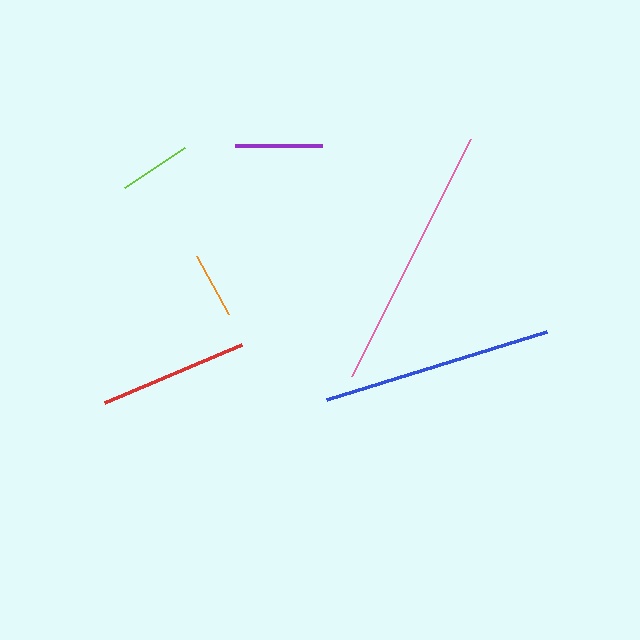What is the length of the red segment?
The red segment is approximately 148 pixels long.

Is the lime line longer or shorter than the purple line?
The purple line is longer than the lime line.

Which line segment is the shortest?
The orange line is the shortest at approximately 66 pixels.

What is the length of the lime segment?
The lime segment is approximately 72 pixels long.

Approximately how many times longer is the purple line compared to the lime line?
The purple line is approximately 1.2 times the length of the lime line.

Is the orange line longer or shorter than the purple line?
The purple line is longer than the orange line.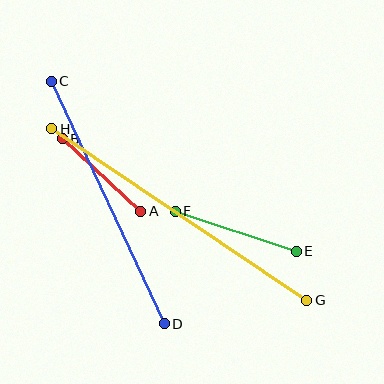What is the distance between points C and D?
The distance is approximately 267 pixels.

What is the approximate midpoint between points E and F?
The midpoint is at approximately (236, 231) pixels.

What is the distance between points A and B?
The distance is approximately 107 pixels.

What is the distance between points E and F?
The distance is approximately 128 pixels.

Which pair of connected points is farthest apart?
Points G and H are farthest apart.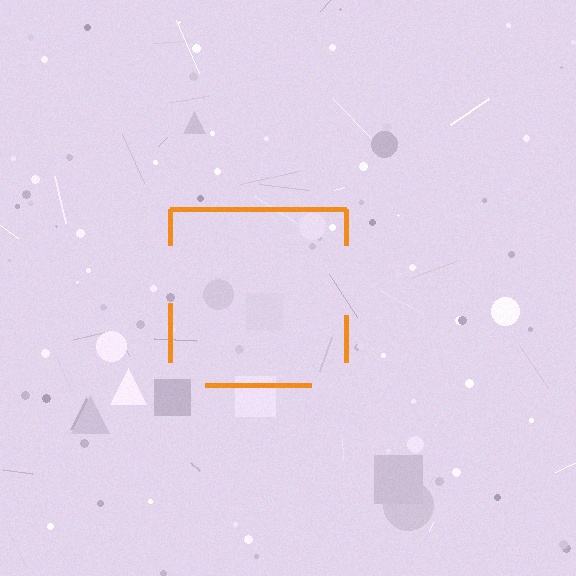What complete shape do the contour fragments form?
The contour fragments form a square.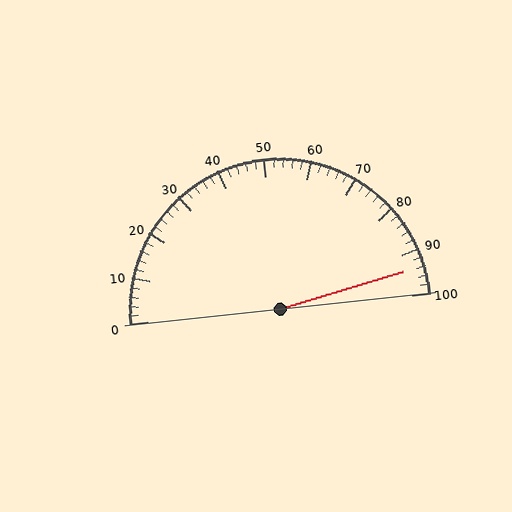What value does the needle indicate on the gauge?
The needle indicates approximately 94.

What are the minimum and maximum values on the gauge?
The gauge ranges from 0 to 100.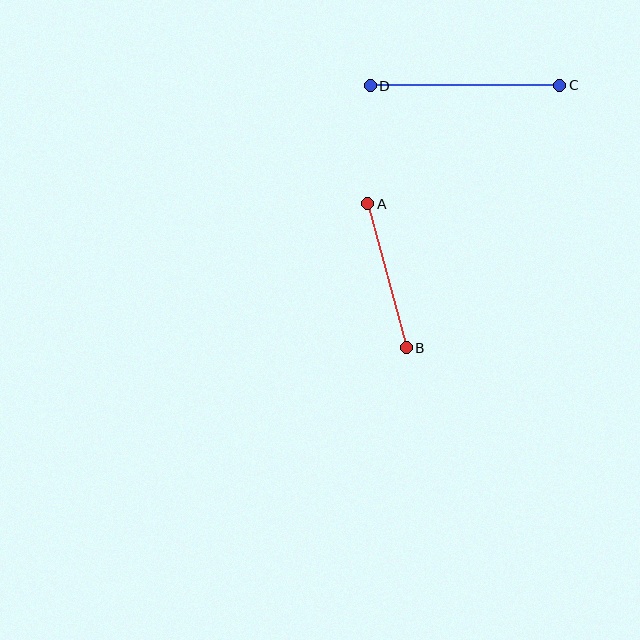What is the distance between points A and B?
The distance is approximately 149 pixels.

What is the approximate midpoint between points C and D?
The midpoint is at approximately (465, 86) pixels.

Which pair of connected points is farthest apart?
Points C and D are farthest apart.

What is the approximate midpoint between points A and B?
The midpoint is at approximately (387, 276) pixels.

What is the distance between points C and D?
The distance is approximately 190 pixels.